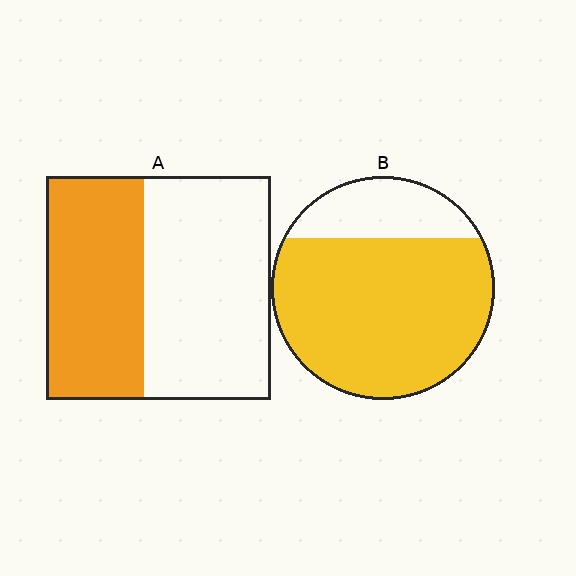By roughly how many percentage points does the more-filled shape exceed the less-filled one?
By roughly 35 percentage points (B over A).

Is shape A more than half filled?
No.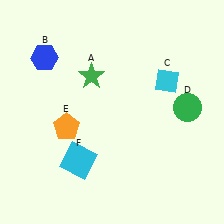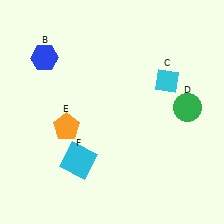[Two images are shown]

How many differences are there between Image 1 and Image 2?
There is 1 difference between the two images.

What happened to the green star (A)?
The green star (A) was removed in Image 2. It was in the top-left area of Image 1.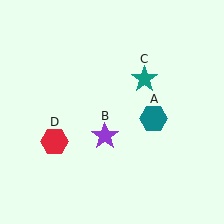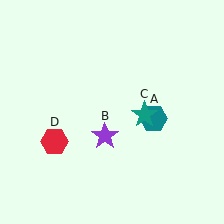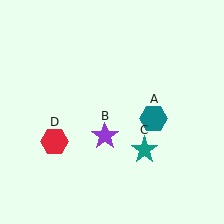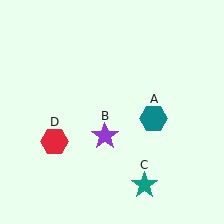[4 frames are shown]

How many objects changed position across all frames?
1 object changed position: teal star (object C).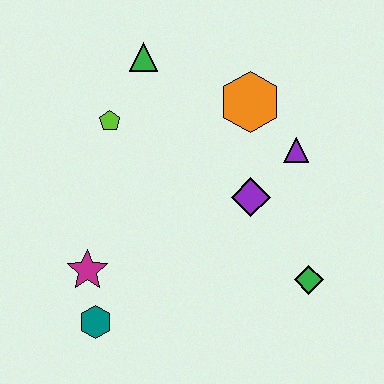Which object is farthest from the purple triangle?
The teal hexagon is farthest from the purple triangle.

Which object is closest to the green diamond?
The purple diamond is closest to the green diamond.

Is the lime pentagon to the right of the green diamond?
No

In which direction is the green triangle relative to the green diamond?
The green triangle is above the green diamond.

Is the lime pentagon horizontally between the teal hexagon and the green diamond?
Yes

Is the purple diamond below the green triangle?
Yes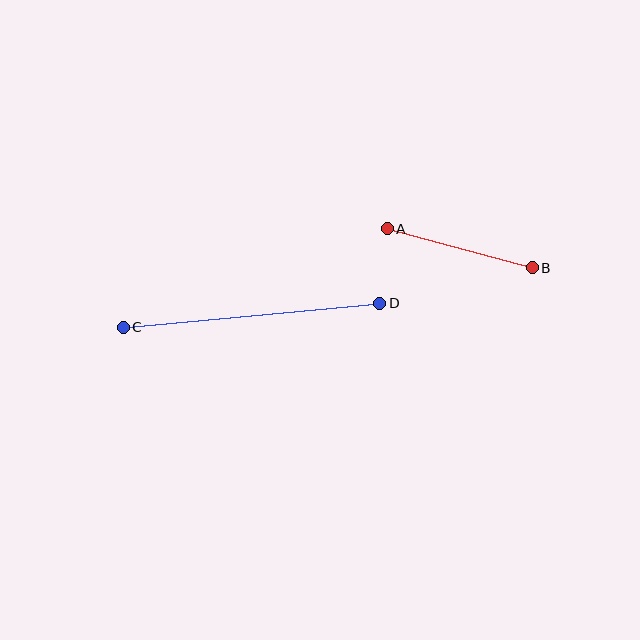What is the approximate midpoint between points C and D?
The midpoint is at approximately (252, 315) pixels.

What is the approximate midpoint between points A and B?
The midpoint is at approximately (460, 248) pixels.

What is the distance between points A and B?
The distance is approximately 150 pixels.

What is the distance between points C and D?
The distance is approximately 258 pixels.